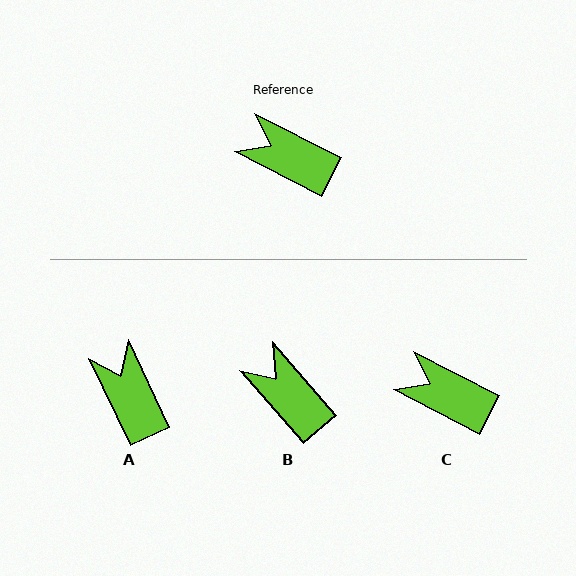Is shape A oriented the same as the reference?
No, it is off by about 37 degrees.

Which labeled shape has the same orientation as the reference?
C.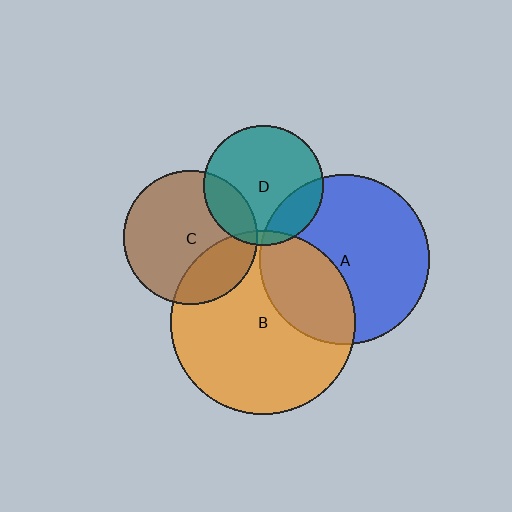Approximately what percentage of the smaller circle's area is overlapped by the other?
Approximately 20%.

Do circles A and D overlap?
Yes.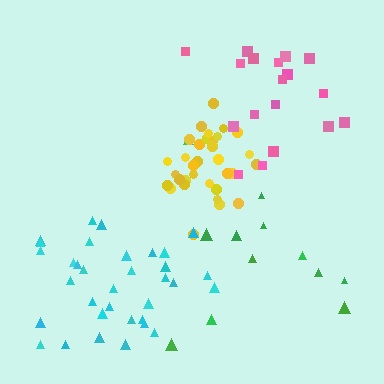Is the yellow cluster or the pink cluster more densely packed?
Yellow.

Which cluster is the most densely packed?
Yellow.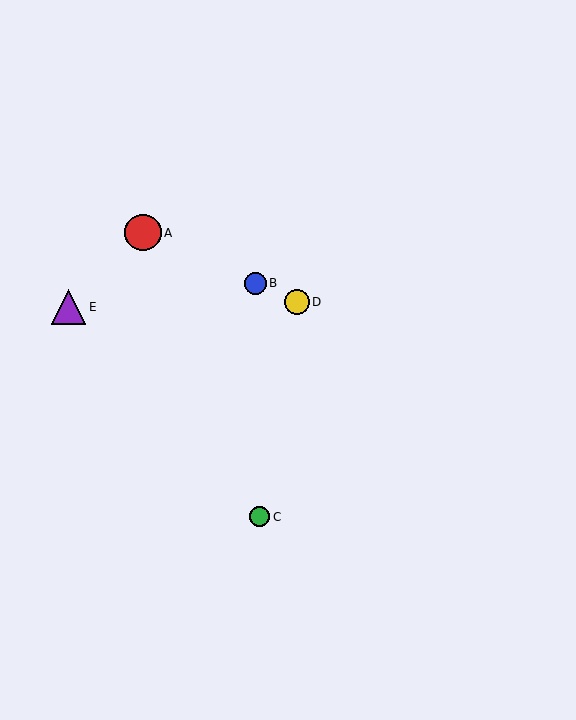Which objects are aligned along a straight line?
Objects A, B, D are aligned along a straight line.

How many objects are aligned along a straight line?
3 objects (A, B, D) are aligned along a straight line.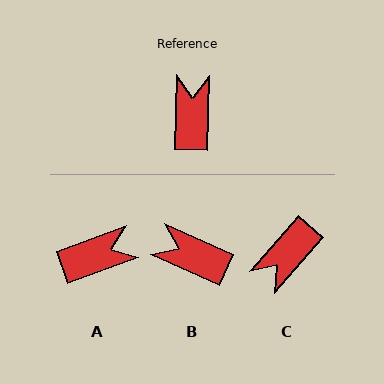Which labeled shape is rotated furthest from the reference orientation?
C, about 141 degrees away.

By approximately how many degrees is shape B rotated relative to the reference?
Approximately 68 degrees counter-clockwise.